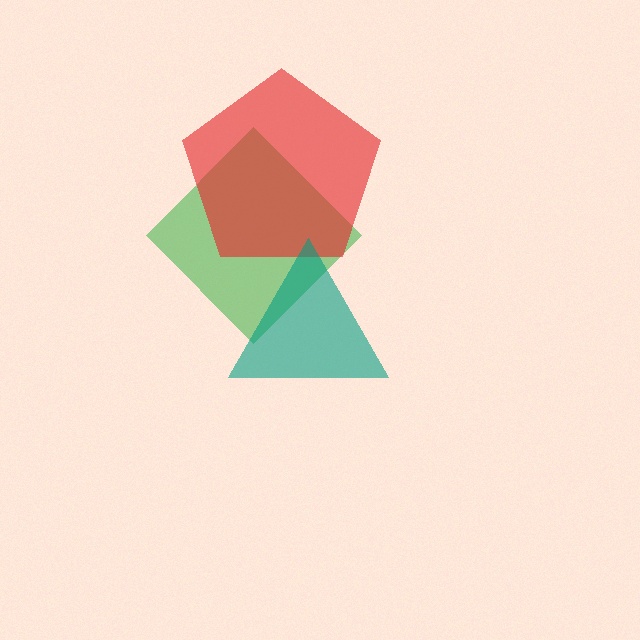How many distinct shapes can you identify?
There are 3 distinct shapes: a green diamond, a red pentagon, a teal triangle.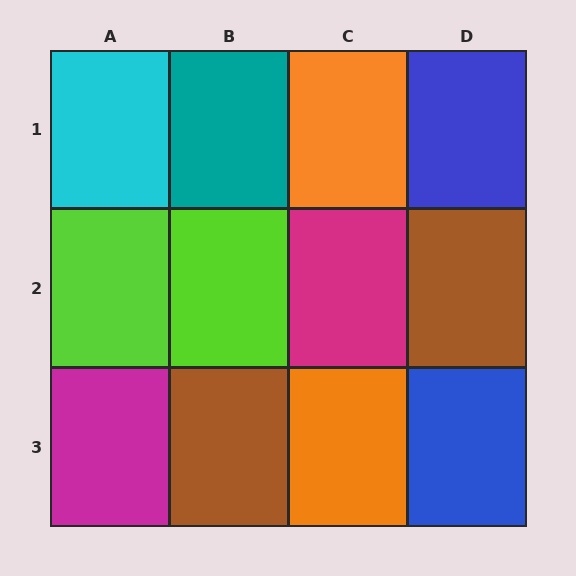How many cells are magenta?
2 cells are magenta.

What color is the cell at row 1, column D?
Blue.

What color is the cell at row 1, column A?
Cyan.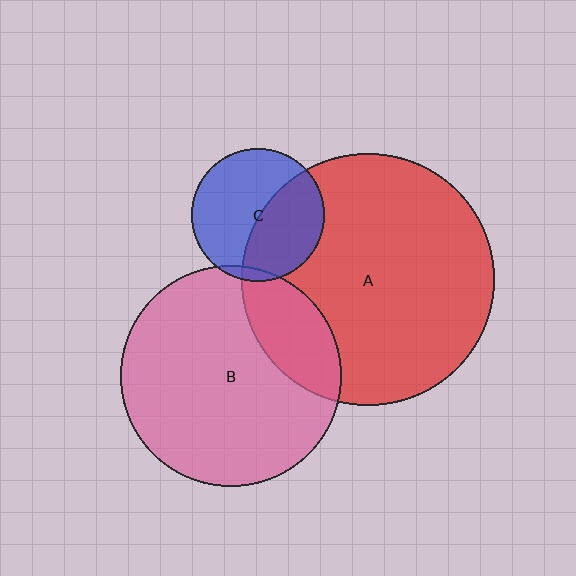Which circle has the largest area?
Circle A (red).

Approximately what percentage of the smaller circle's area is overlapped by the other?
Approximately 45%.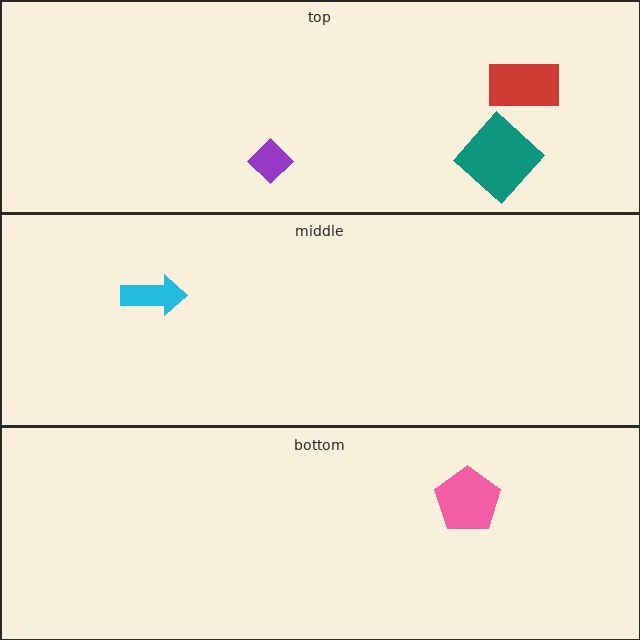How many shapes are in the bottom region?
1.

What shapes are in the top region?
The purple diamond, the teal diamond, the red rectangle.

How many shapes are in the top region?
3.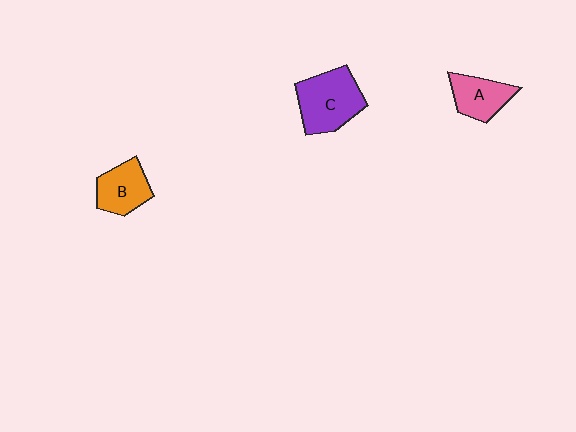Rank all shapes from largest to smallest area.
From largest to smallest: C (purple), B (orange), A (pink).